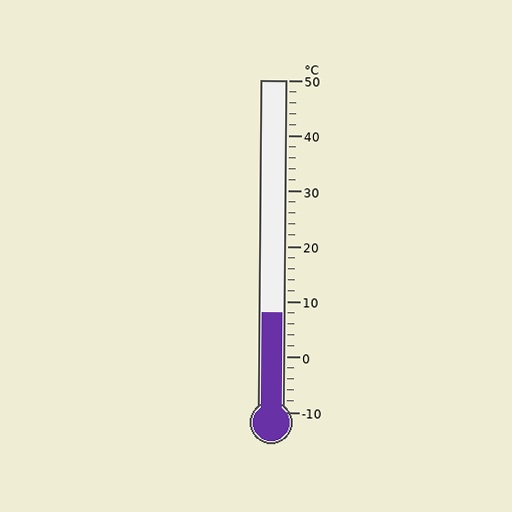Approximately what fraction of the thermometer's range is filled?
The thermometer is filled to approximately 30% of its range.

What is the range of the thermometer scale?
The thermometer scale ranges from -10°C to 50°C.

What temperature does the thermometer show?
The thermometer shows approximately 8°C.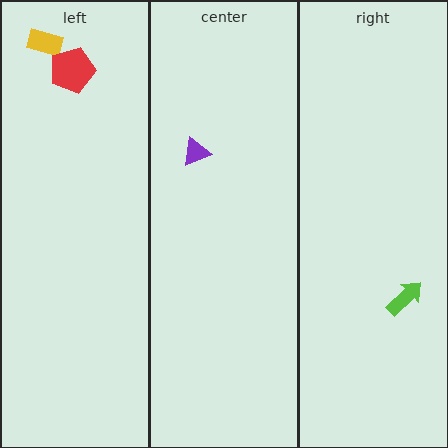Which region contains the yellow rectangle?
The left region.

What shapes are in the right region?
The lime arrow.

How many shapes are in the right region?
1.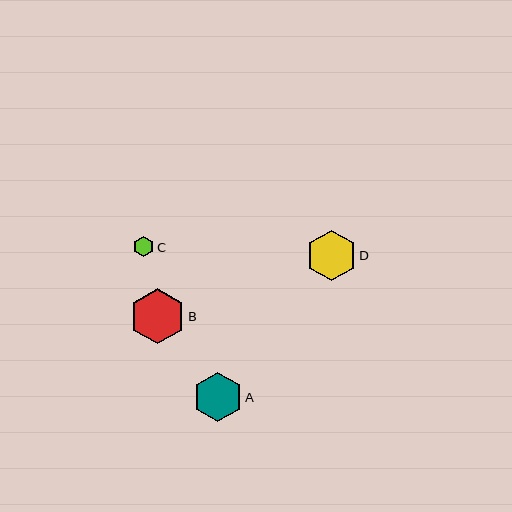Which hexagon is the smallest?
Hexagon C is the smallest with a size of approximately 20 pixels.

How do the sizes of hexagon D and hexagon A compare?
Hexagon D and hexagon A are approximately the same size.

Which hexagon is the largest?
Hexagon B is the largest with a size of approximately 55 pixels.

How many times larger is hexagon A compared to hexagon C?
Hexagon A is approximately 2.4 times the size of hexagon C.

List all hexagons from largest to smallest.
From largest to smallest: B, D, A, C.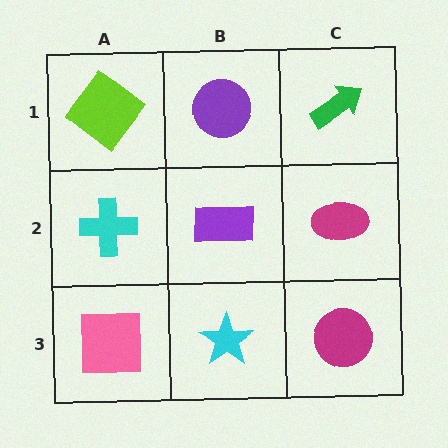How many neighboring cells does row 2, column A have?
3.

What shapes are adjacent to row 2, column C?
A green arrow (row 1, column C), a magenta circle (row 3, column C), a purple rectangle (row 2, column B).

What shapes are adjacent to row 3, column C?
A magenta ellipse (row 2, column C), a cyan star (row 3, column B).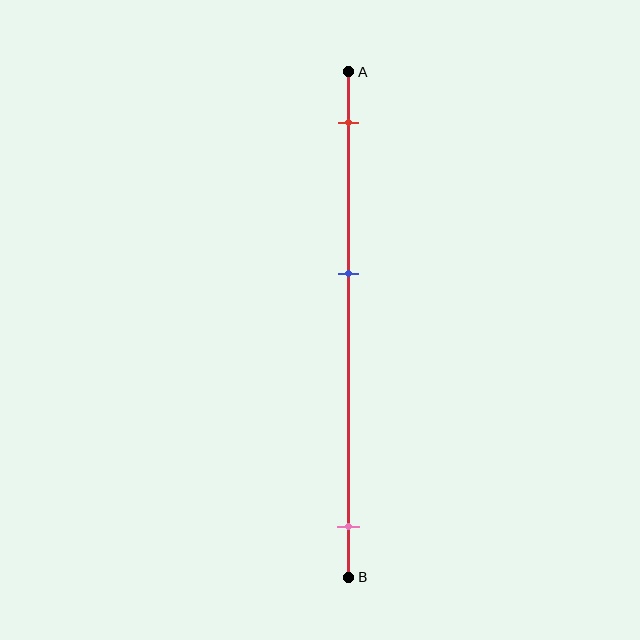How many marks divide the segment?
There are 3 marks dividing the segment.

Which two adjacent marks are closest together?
The red and blue marks are the closest adjacent pair.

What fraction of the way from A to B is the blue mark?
The blue mark is approximately 40% (0.4) of the way from A to B.